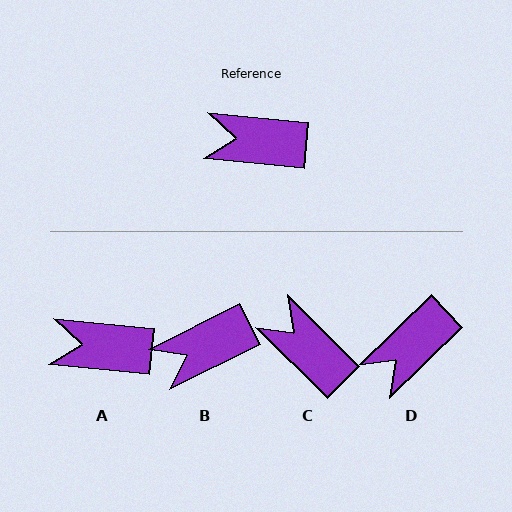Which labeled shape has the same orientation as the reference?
A.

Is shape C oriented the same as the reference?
No, it is off by about 39 degrees.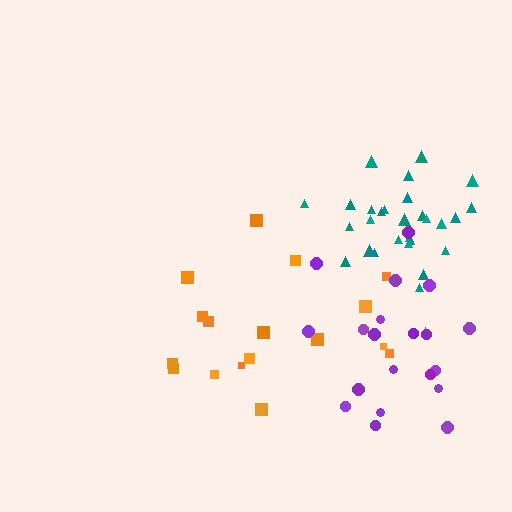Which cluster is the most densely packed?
Teal.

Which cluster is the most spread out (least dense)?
Orange.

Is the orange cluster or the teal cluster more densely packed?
Teal.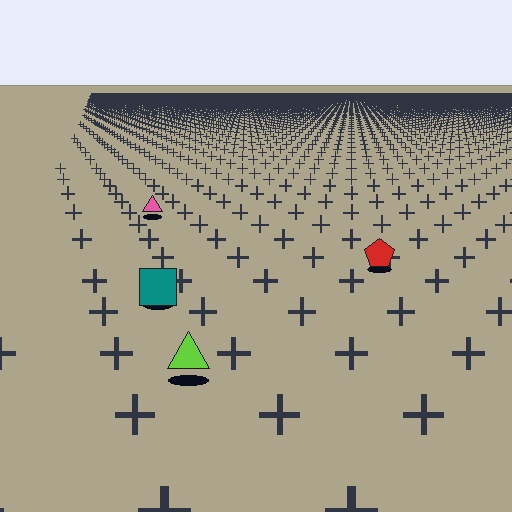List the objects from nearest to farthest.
From nearest to farthest: the lime triangle, the teal square, the red pentagon, the pink triangle.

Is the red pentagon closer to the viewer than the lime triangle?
No. The lime triangle is closer — you can tell from the texture gradient: the ground texture is coarser near it.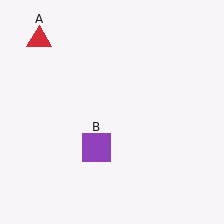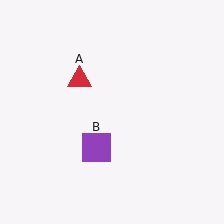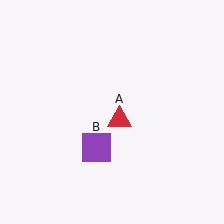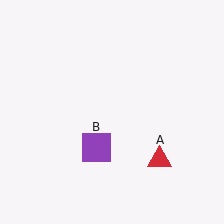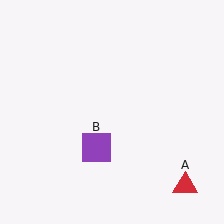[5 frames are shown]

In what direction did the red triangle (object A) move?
The red triangle (object A) moved down and to the right.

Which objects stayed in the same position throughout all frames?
Purple square (object B) remained stationary.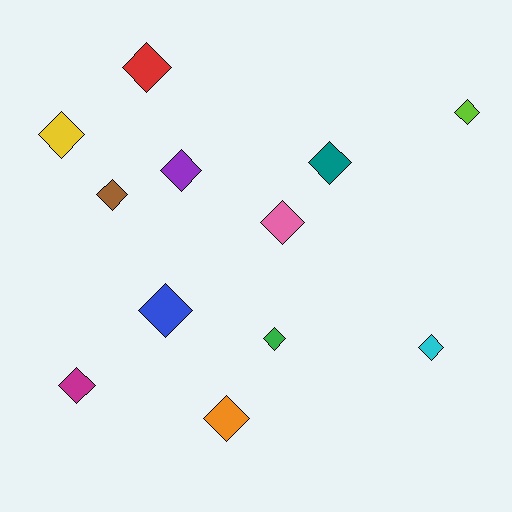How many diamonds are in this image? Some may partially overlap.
There are 12 diamonds.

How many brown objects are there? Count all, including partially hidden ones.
There is 1 brown object.